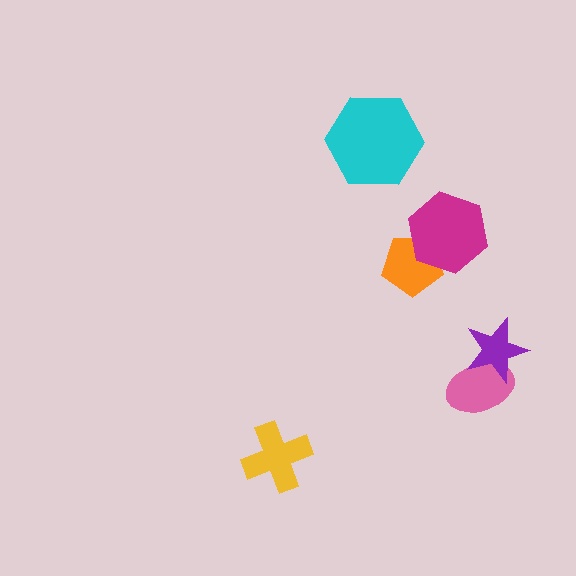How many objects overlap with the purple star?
1 object overlaps with the purple star.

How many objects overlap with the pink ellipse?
1 object overlaps with the pink ellipse.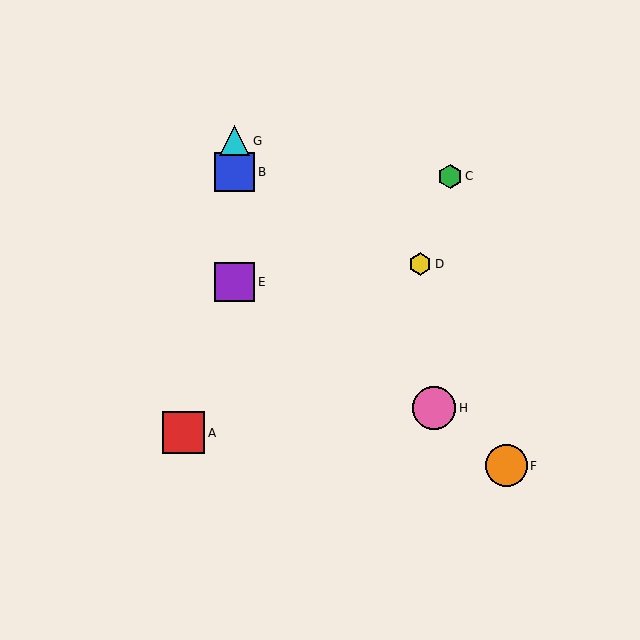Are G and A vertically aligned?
No, G is at x≈235 and A is at x≈184.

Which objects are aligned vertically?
Objects B, E, G are aligned vertically.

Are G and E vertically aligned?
Yes, both are at x≈235.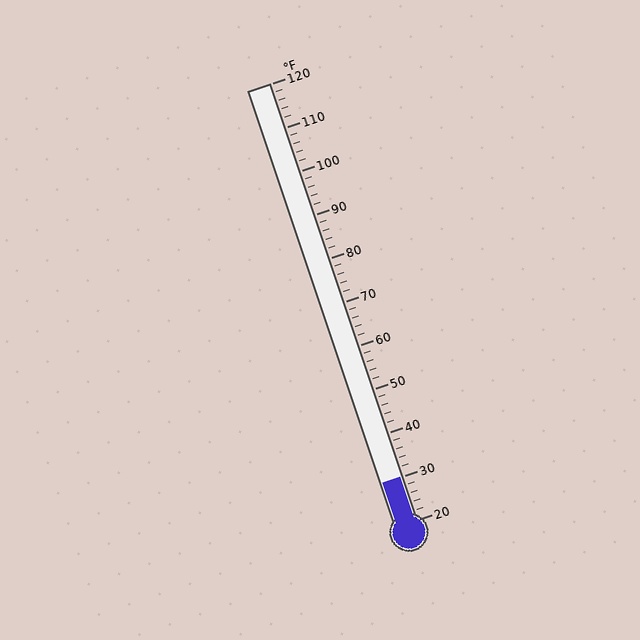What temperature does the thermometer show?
The thermometer shows approximately 30°F.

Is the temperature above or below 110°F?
The temperature is below 110°F.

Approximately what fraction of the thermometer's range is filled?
The thermometer is filled to approximately 10% of its range.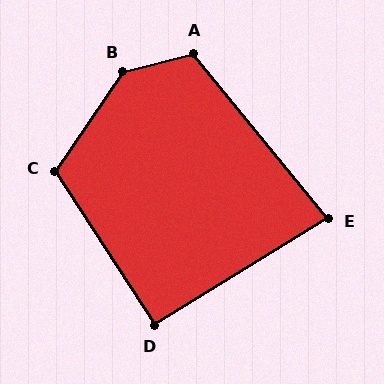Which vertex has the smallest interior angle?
E, at approximately 83 degrees.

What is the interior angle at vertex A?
Approximately 115 degrees (obtuse).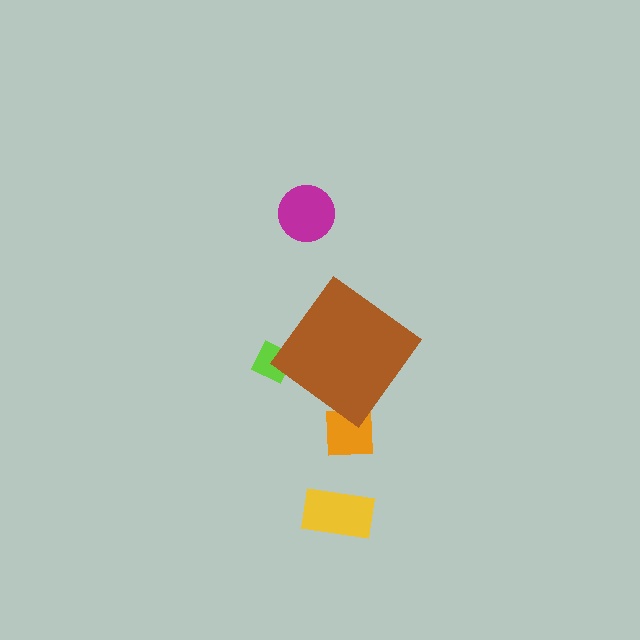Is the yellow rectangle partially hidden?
No, the yellow rectangle is fully visible.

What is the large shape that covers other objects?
A brown diamond.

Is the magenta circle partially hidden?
No, the magenta circle is fully visible.